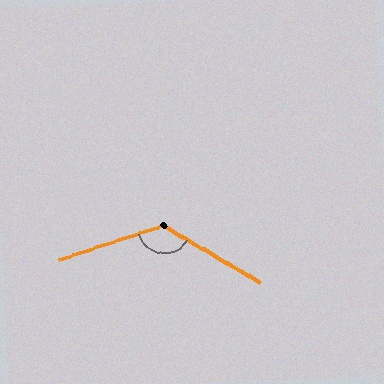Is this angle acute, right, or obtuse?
It is obtuse.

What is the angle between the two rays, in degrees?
Approximately 131 degrees.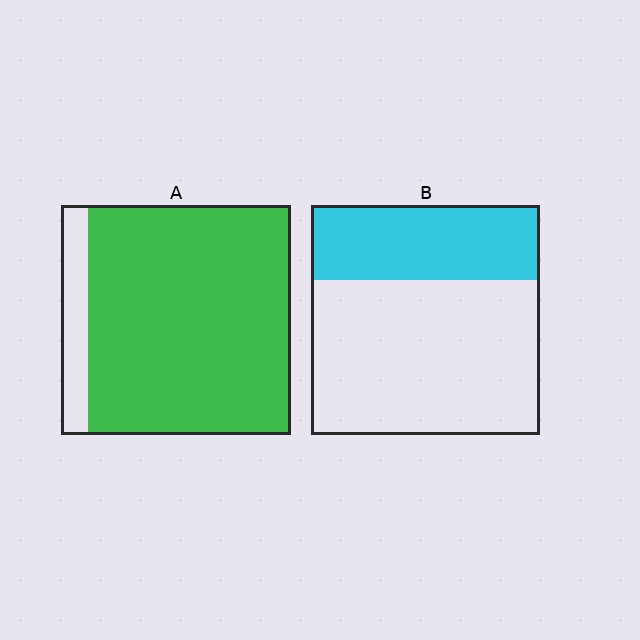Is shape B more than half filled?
No.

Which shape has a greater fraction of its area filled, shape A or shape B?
Shape A.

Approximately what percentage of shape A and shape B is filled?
A is approximately 90% and B is approximately 35%.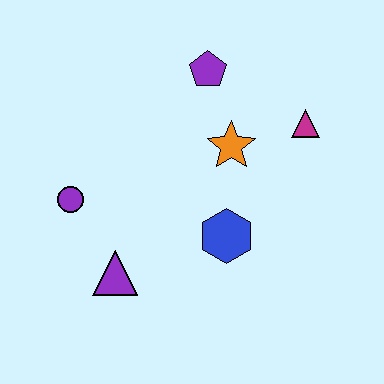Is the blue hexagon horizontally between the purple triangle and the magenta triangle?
Yes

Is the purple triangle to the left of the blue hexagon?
Yes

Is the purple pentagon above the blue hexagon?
Yes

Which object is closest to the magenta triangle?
The orange star is closest to the magenta triangle.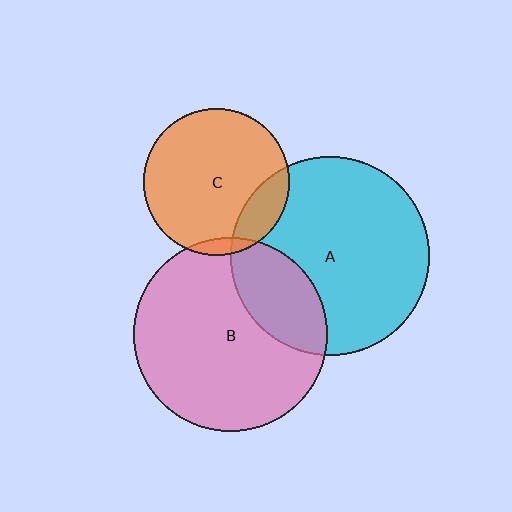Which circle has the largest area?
Circle A (cyan).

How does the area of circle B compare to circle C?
Approximately 1.8 times.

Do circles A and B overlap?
Yes.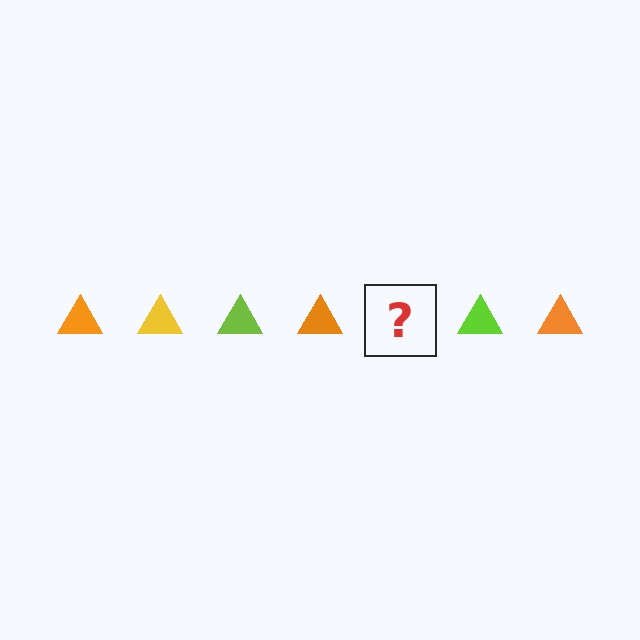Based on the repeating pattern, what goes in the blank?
The blank should be a yellow triangle.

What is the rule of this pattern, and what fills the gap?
The rule is that the pattern cycles through orange, yellow, lime triangles. The gap should be filled with a yellow triangle.